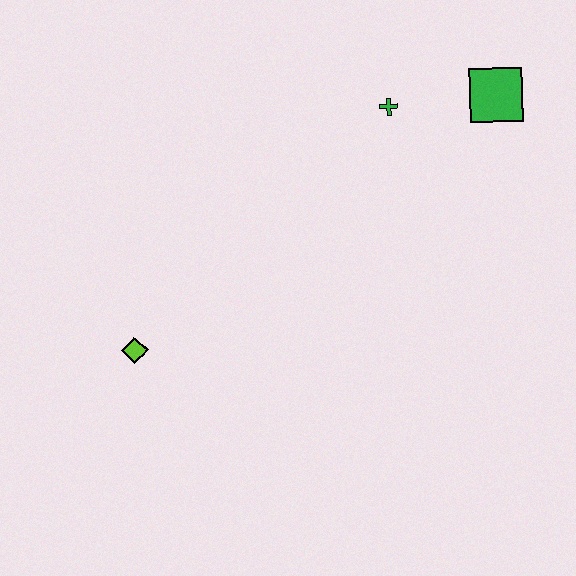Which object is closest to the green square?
The green cross is closest to the green square.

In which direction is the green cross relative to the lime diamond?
The green cross is to the right of the lime diamond.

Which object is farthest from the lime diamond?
The green square is farthest from the lime diamond.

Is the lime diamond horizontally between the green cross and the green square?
No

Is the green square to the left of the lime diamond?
No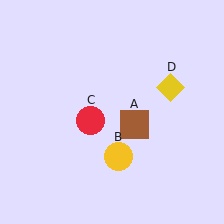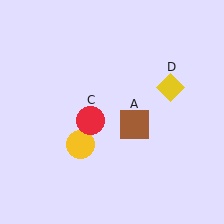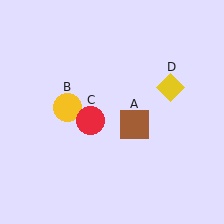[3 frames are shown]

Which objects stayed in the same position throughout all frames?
Brown square (object A) and red circle (object C) and yellow diamond (object D) remained stationary.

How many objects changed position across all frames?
1 object changed position: yellow circle (object B).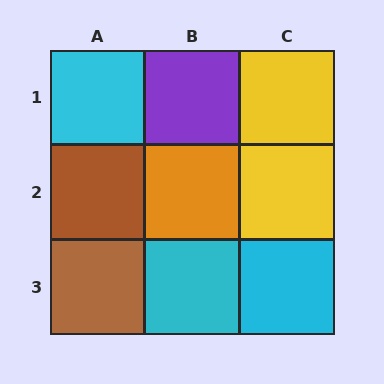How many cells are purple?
1 cell is purple.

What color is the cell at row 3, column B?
Cyan.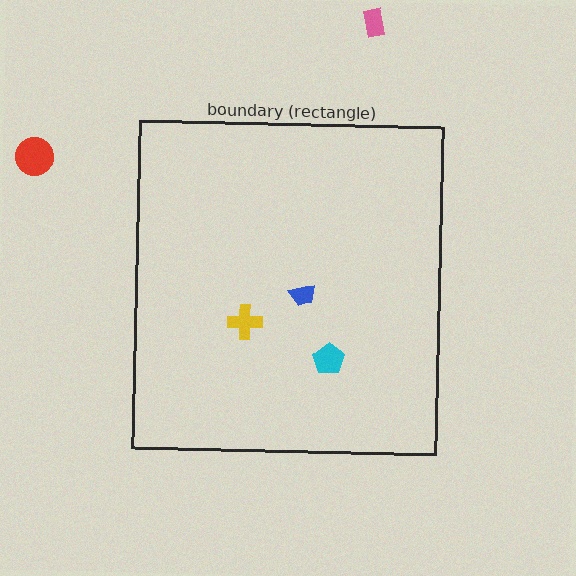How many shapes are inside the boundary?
3 inside, 2 outside.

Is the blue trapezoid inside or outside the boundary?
Inside.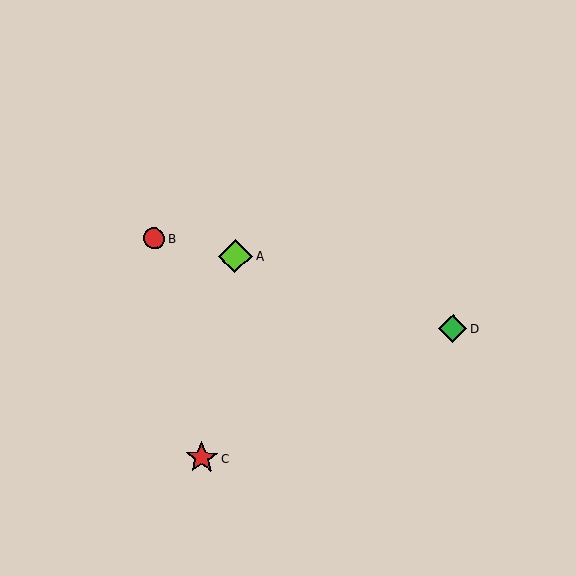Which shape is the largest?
The lime diamond (labeled A) is the largest.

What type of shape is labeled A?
Shape A is a lime diamond.